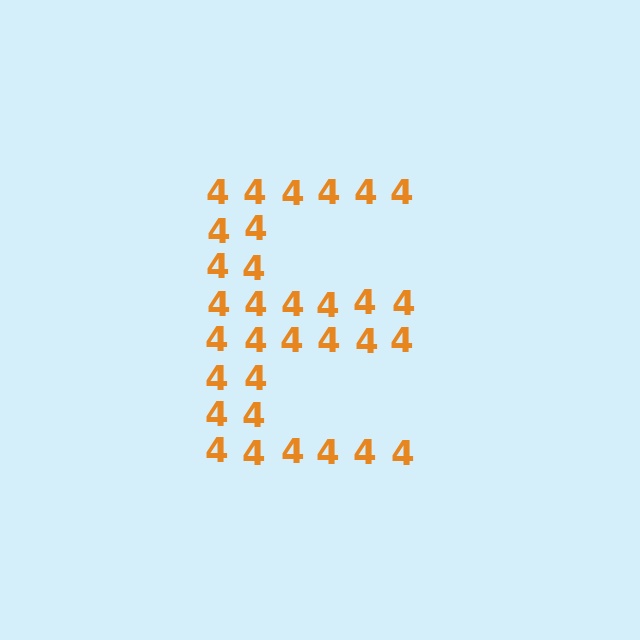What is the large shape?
The large shape is the letter E.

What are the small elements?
The small elements are digit 4's.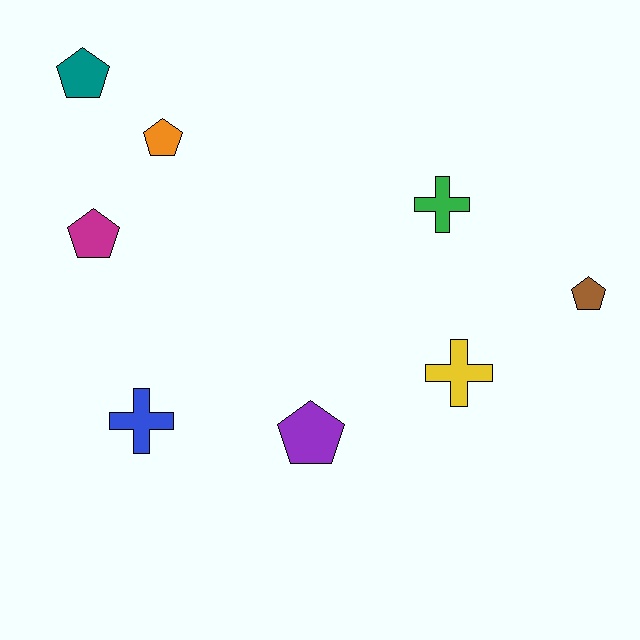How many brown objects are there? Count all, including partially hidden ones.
There is 1 brown object.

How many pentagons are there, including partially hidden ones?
There are 5 pentagons.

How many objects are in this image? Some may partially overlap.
There are 8 objects.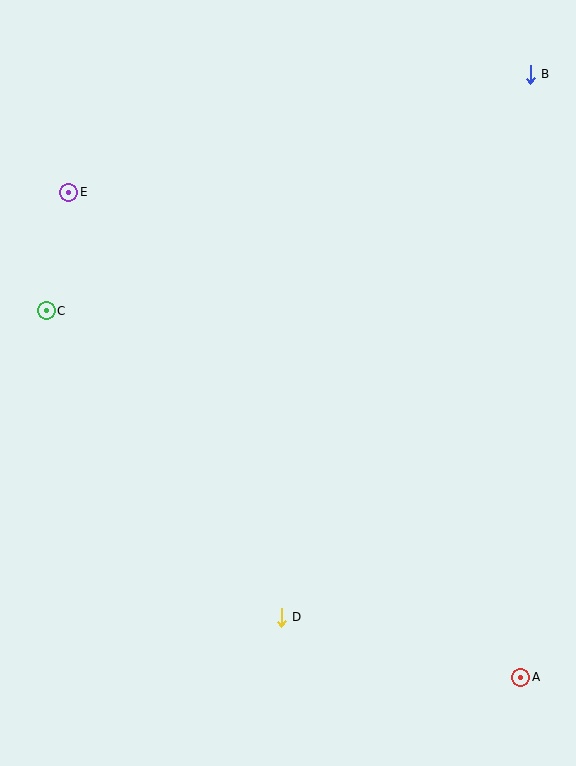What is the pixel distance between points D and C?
The distance between D and C is 387 pixels.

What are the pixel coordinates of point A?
Point A is at (521, 677).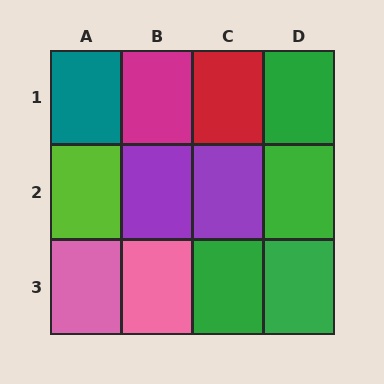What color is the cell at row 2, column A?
Lime.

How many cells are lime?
1 cell is lime.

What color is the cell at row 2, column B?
Purple.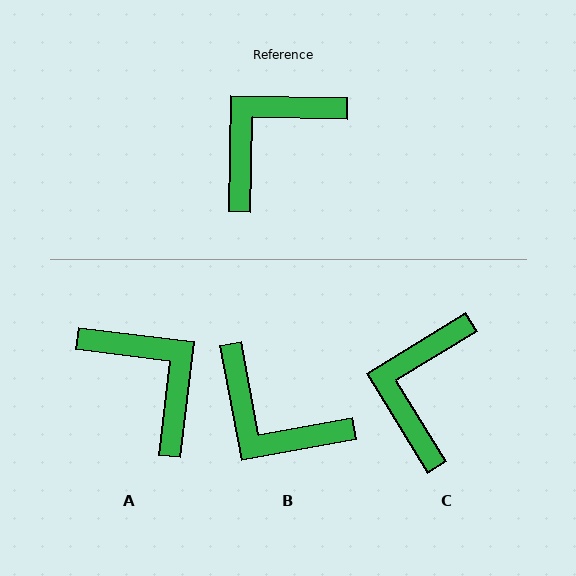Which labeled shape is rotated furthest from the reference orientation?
B, about 102 degrees away.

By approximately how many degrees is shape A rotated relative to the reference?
Approximately 96 degrees clockwise.